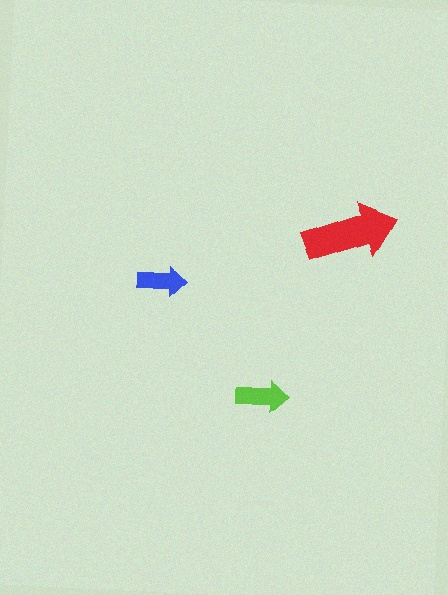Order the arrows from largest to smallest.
the red one, the lime one, the blue one.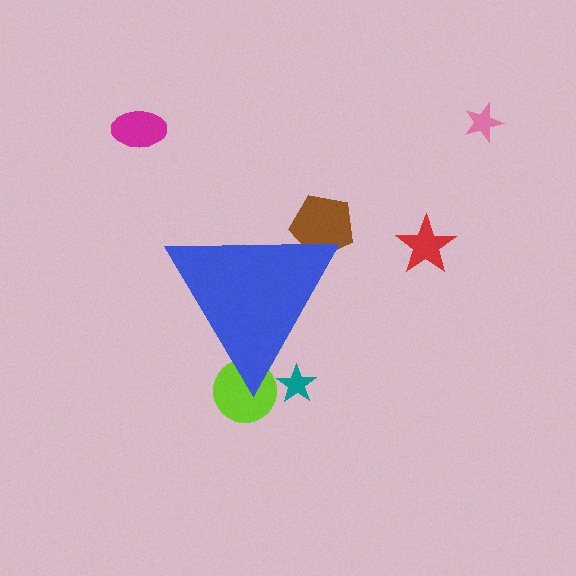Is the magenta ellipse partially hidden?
No, the magenta ellipse is fully visible.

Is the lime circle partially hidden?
Yes, the lime circle is partially hidden behind the blue triangle.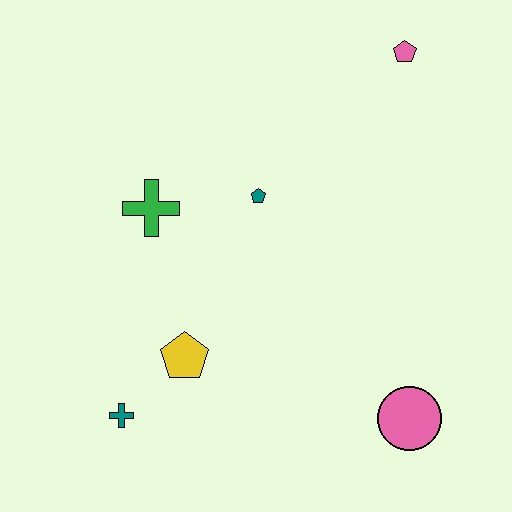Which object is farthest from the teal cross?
The pink pentagon is farthest from the teal cross.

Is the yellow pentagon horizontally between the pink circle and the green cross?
Yes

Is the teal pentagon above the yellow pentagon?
Yes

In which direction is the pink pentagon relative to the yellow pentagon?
The pink pentagon is above the yellow pentagon.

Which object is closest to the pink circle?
The yellow pentagon is closest to the pink circle.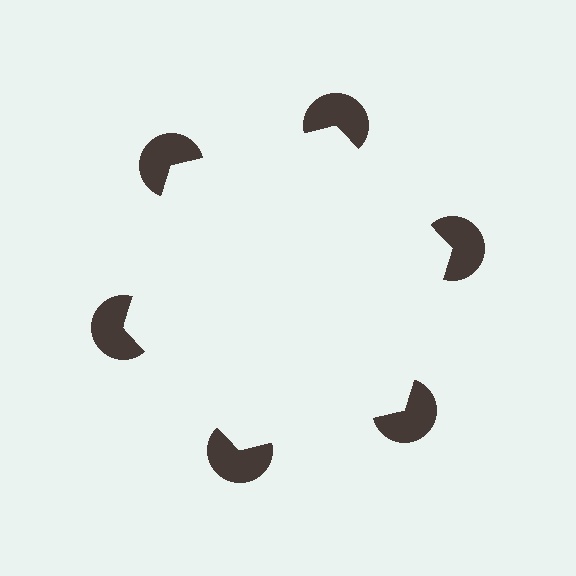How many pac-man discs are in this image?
There are 6 — one at each vertex of the illusory hexagon.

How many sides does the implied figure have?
6 sides.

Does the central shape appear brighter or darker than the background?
It typically appears slightly brighter than the background, even though no actual brightness change is drawn.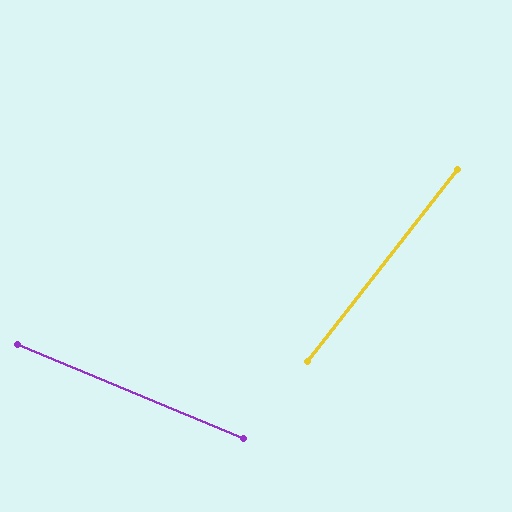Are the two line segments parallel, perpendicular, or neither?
Neither parallel nor perpendicular — they differ by about 75°.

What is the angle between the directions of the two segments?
Approximately 75 degrees.